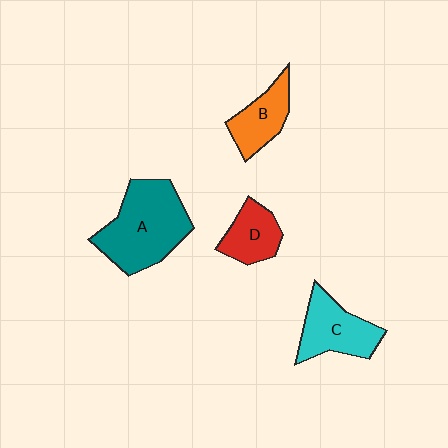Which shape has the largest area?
Shape A (teal).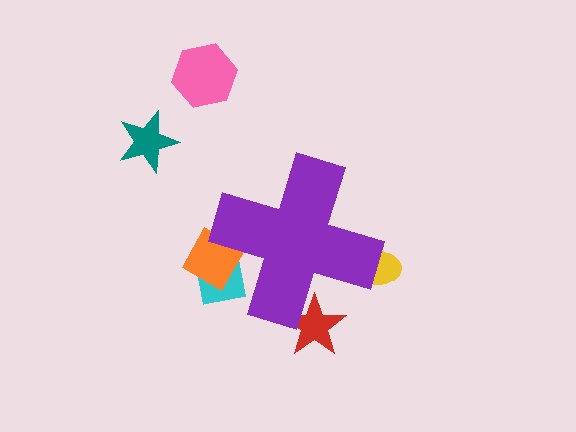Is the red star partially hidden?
Yes, the red star is partially hidden behind the purple cross.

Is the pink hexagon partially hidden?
No, the pink hexagon is fully visible.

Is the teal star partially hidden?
No, the teal star is fully visible.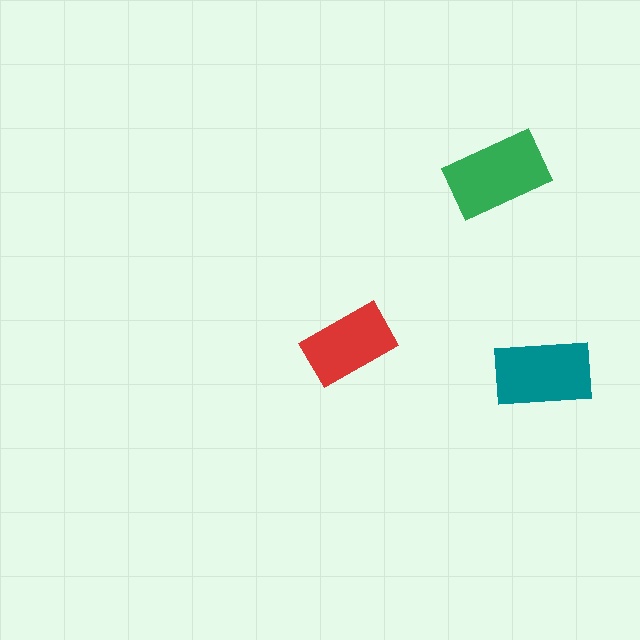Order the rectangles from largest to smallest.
the green one, the teal one, the red one.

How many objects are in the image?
There are 3 objects in the image.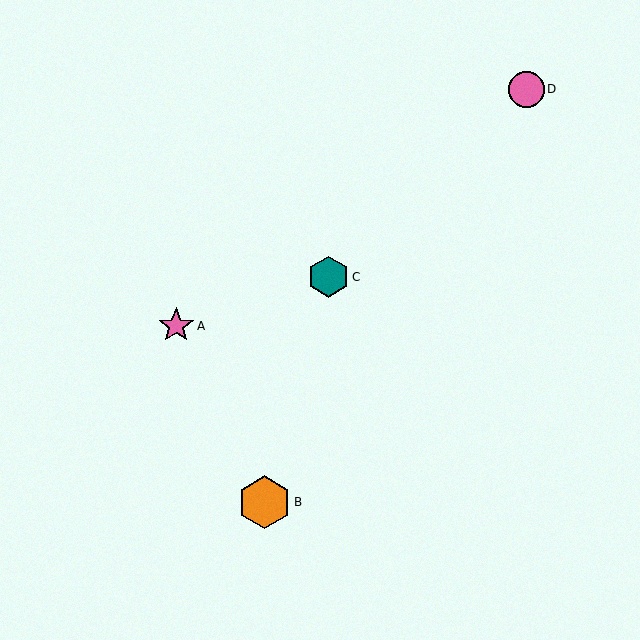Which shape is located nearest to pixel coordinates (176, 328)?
The pink star (labeled A) at (176, 326) is nearest to that location.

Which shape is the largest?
The orange hexagon (labeled B) is the largest.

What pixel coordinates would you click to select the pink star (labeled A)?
Click at (176, 326) to select the pink star A.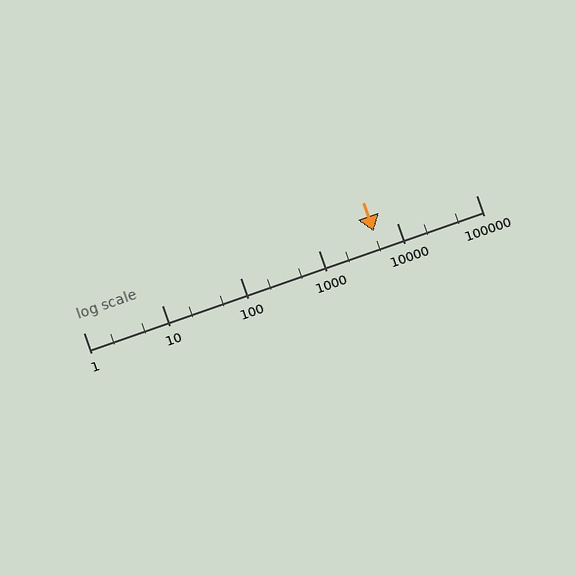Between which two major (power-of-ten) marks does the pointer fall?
The pointer is between 1000 and 10000.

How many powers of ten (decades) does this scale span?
The scale spans 5 decades, from 1 to 100000.